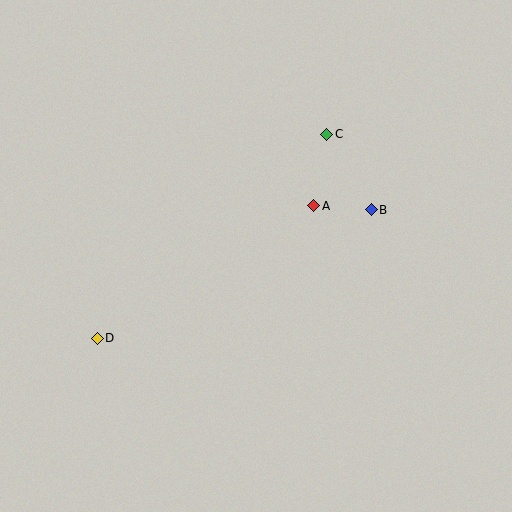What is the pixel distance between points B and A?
The distance between B and A is 58 pixels.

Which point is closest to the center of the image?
Point A at (314, 206) is closest to the center.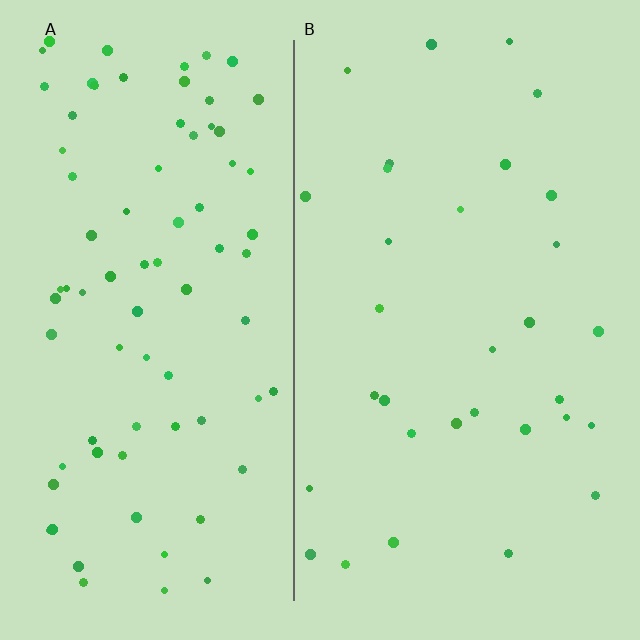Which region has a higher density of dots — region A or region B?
A (the left).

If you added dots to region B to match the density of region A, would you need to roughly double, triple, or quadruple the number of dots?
Approximately double.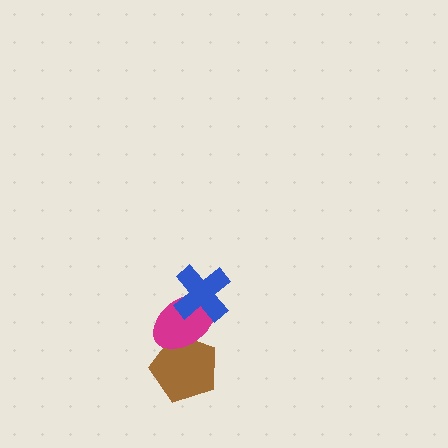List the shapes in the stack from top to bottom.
From top to bottom: the blue cross, the magenta ellipse, the brown pentagon.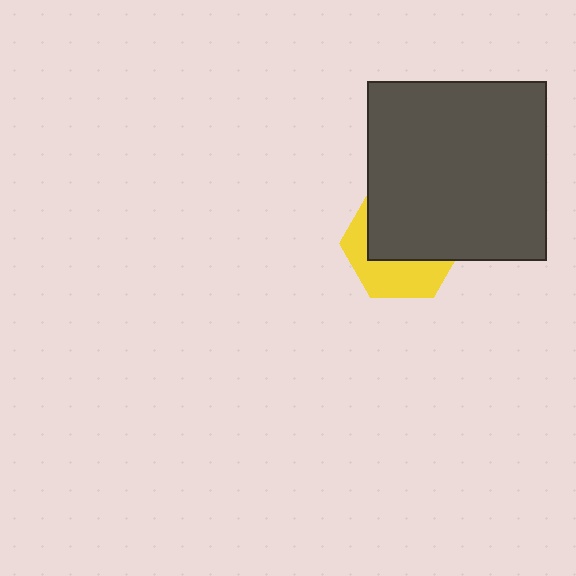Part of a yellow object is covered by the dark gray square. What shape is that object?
It is a hexagon.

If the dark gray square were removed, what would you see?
You would see the complete yellow hexagon.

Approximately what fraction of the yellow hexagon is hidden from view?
Roughly 59% of the yellow hexagon is hidden behind the dark gray square.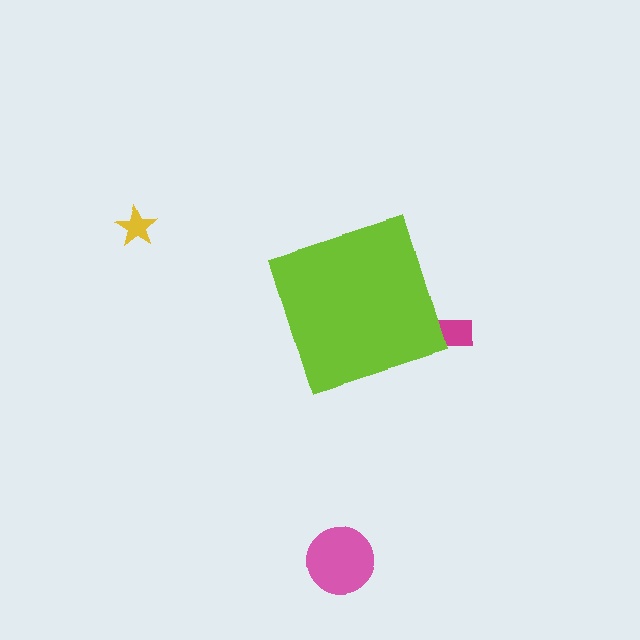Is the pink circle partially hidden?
No, the pink circle is fully visible.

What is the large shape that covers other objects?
A lime diamond.